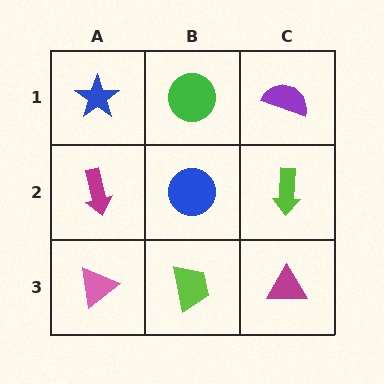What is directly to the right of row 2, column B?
A lime arrow.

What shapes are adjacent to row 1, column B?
A blue circle (row 2, column B), a blue star (row 1, column A), a purple semicircle (row 1, column C).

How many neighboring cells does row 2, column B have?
4.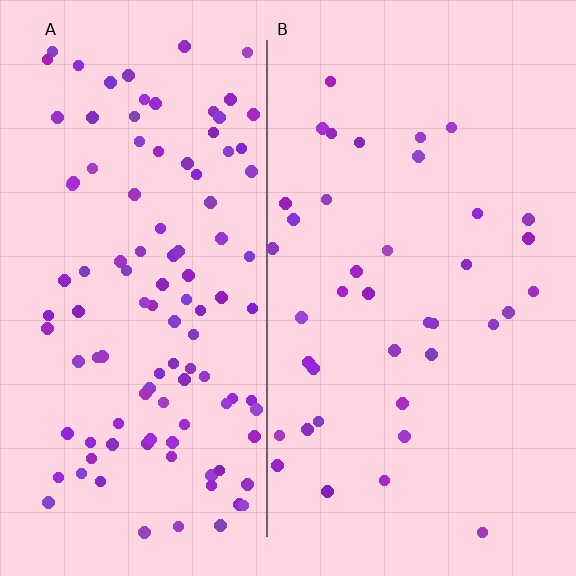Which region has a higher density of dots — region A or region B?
A (the left).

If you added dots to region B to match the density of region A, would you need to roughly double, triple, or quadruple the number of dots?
Approximately triple.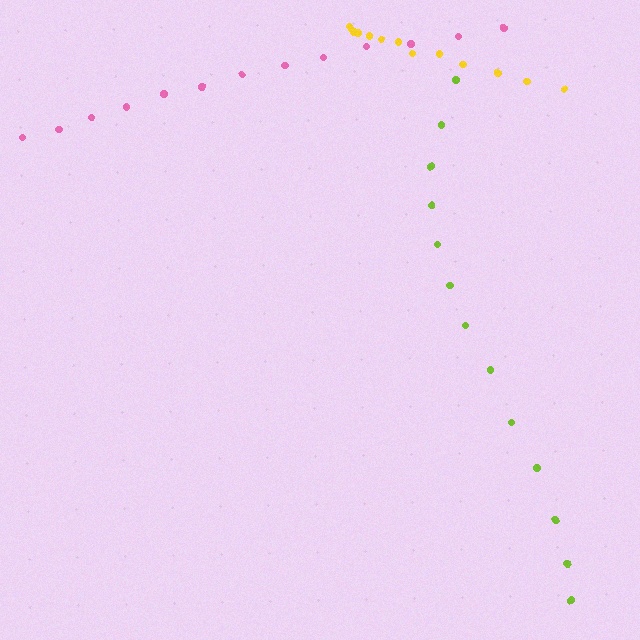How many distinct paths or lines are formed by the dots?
There are 3 distinct paths.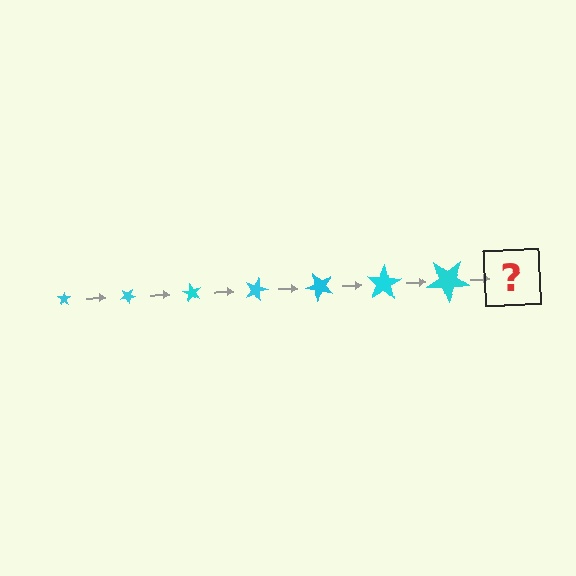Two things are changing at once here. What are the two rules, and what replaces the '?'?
The two rules are that the star grows larger each step and it rotates 30 degrees each step. The '?' should be a star, larger than the previous one and rotated 210 degrees from the start.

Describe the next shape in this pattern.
It should be a star, larger than the previous one and rotated 210 degrees from the start.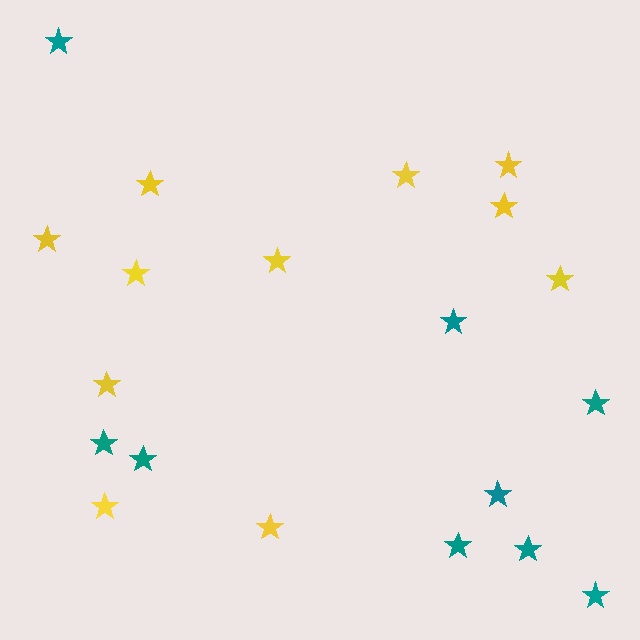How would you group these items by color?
There are 2 groups: one group of yellow stars (11) and one group of teal stars (9).